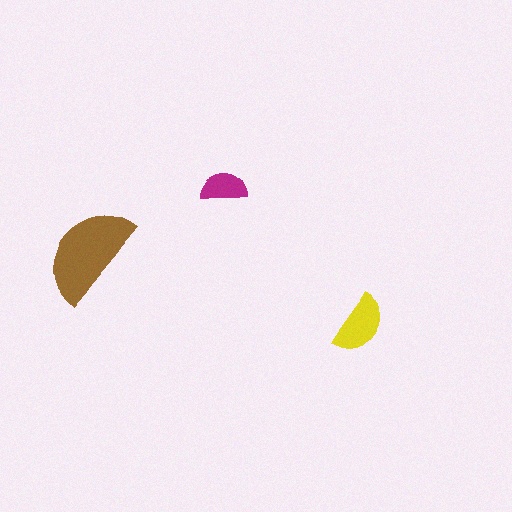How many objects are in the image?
There are 3 objects in the image.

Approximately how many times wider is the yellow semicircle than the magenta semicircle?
About 1.5 times wider.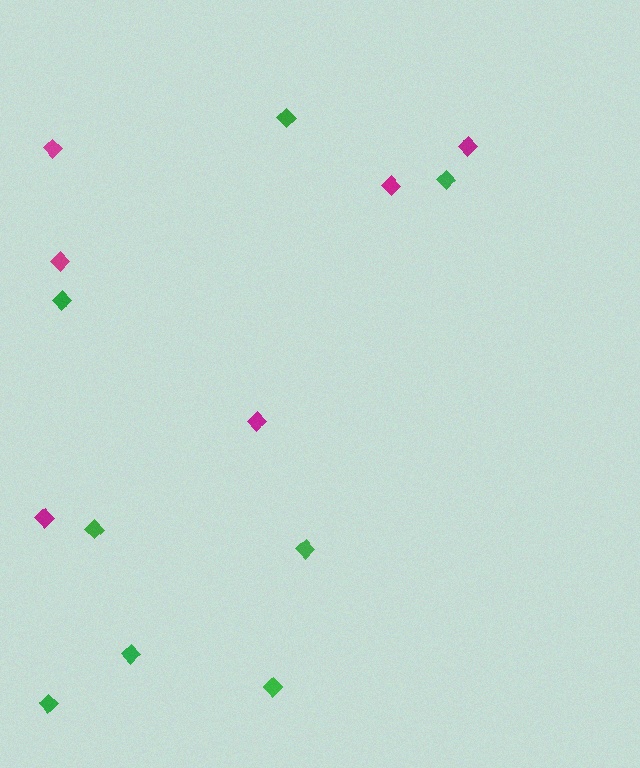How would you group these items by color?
There are 2 groups: one group of green diamonds (8) and one group of magenta diamonds (6).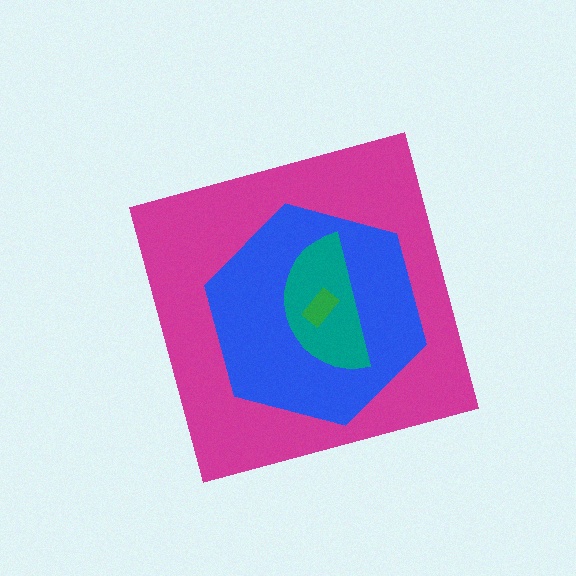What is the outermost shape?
The magenta diamond.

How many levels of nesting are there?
4.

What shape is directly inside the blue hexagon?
The teal semicircle.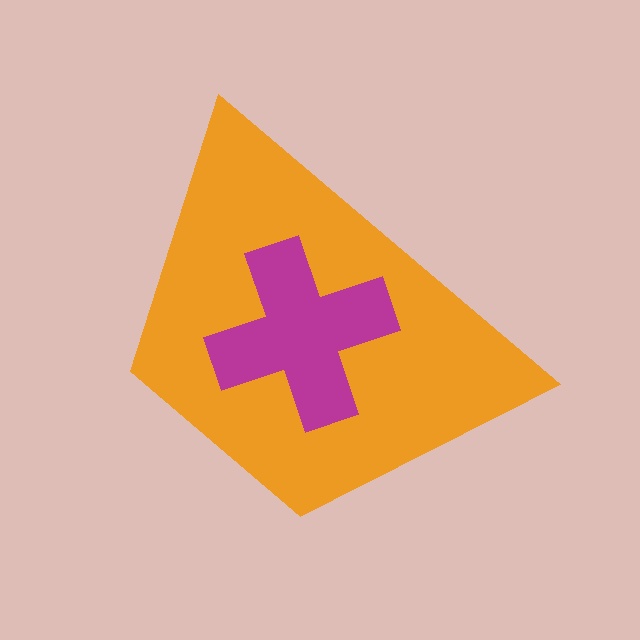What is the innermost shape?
The magenta cross.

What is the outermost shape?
The orange trapezoid.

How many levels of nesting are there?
2.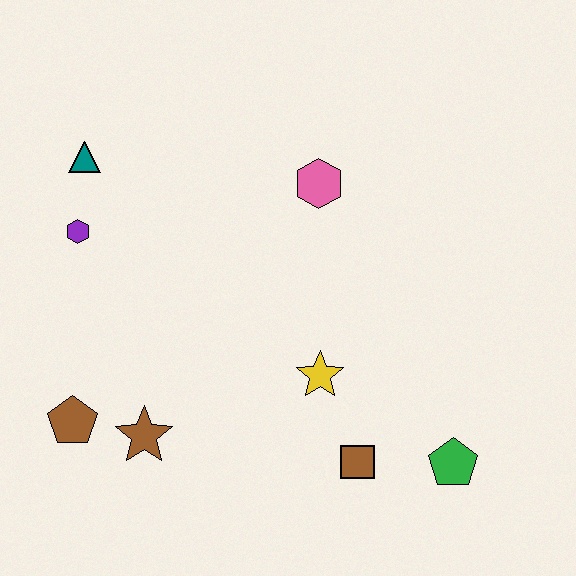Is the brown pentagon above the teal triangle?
No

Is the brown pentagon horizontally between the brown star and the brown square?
No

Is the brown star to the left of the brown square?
Yes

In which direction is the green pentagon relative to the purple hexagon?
The green pentagon is to the right of the purple hexagon.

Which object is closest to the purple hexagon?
The teal triangle is closest to the purple hexagon.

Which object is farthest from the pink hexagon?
The brown pentagon is farthest from the pink hexagon.